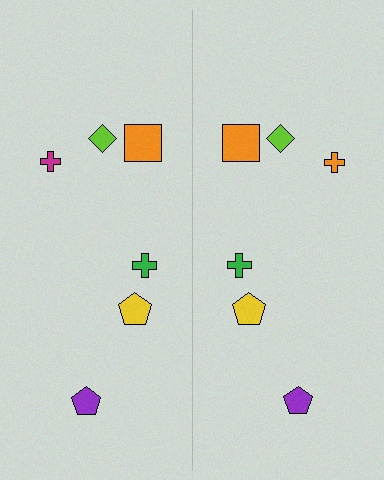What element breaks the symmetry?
The orange cross on the right side breaks the symmetry — its mirror counterpart is magenta.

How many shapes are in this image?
There are 12 shapes in this image.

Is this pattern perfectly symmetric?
No, the pattern is not perfectly symmetric. The orange cross on the right side breaks the symmetry — its mirror counterpart is magenta.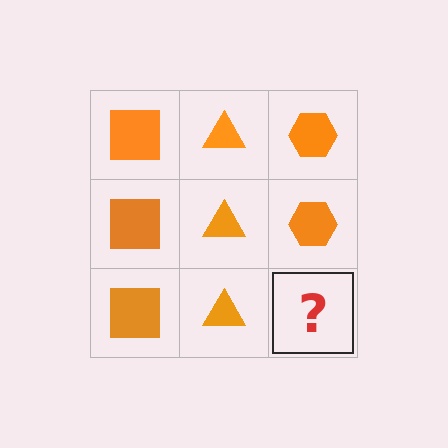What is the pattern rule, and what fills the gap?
The rule is that each column has a consistent shape. The gap should be filled with an orange hexagon.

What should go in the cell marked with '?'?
The missing cell should contain an orange hexagon.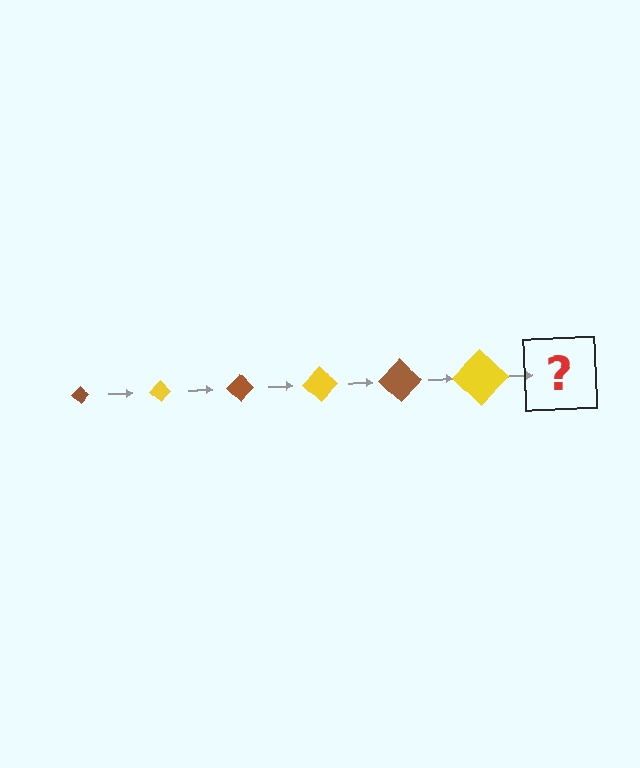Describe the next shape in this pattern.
It should be a brown diamond, larger than the previous one.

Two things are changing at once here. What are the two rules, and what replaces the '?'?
The two rules are that the diamond grows larger each step and the color cycles through brown and yellow. The '?' should be a brown diamond, larger than the previous one.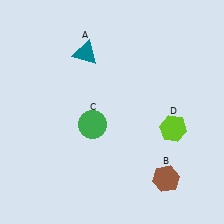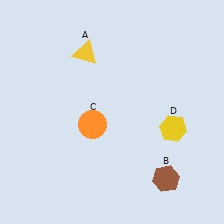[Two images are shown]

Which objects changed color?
A changed from teal to yellow. C changed from green to orange. D changed from lime to yellow.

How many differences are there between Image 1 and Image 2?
There are 3 differences between the two images.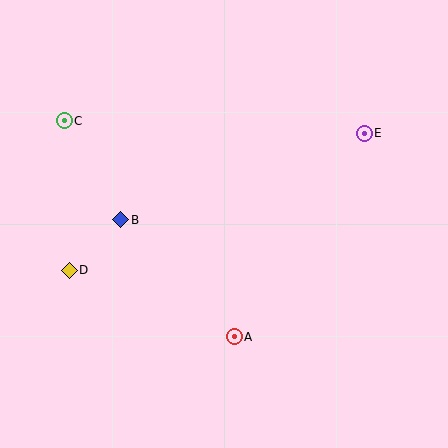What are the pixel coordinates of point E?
Point E is at (364, 133).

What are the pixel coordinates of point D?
Point D is at (69, 270).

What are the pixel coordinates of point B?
Point B is at (121, 220).